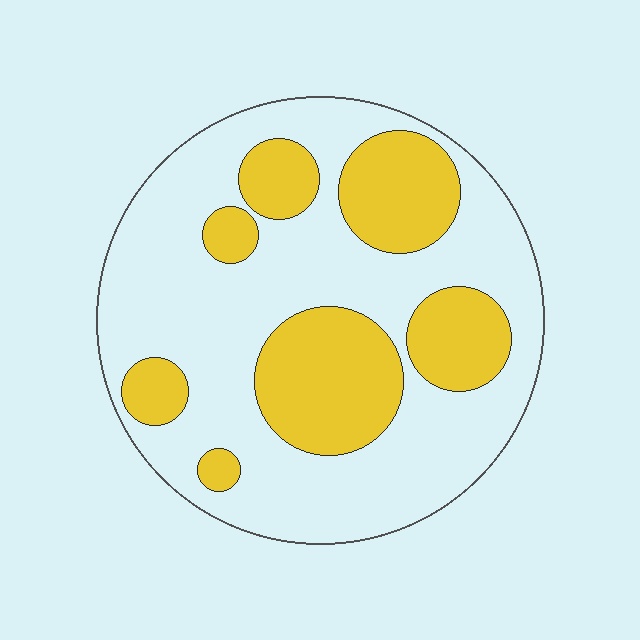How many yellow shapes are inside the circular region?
7.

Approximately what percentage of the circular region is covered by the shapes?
Approximately 35%.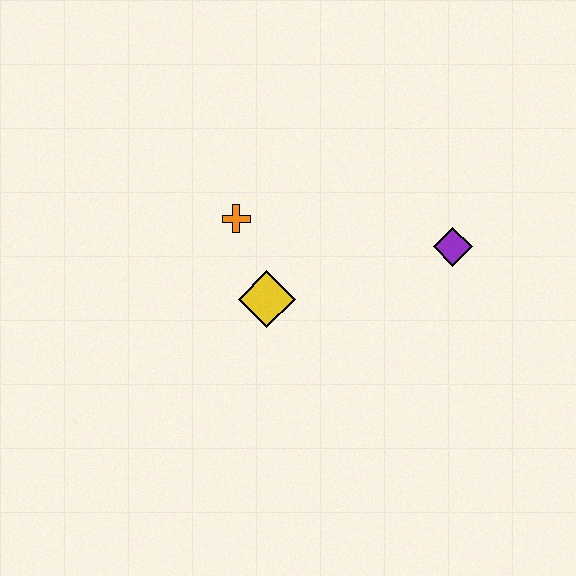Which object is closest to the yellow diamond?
The orange cross is closest to the yellow diamond.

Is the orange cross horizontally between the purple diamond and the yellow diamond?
No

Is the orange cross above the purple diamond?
Yes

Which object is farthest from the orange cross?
The purple diamond is farthest from the orange cross.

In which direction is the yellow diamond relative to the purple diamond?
The yellow diamond is to the left of the purple diamond.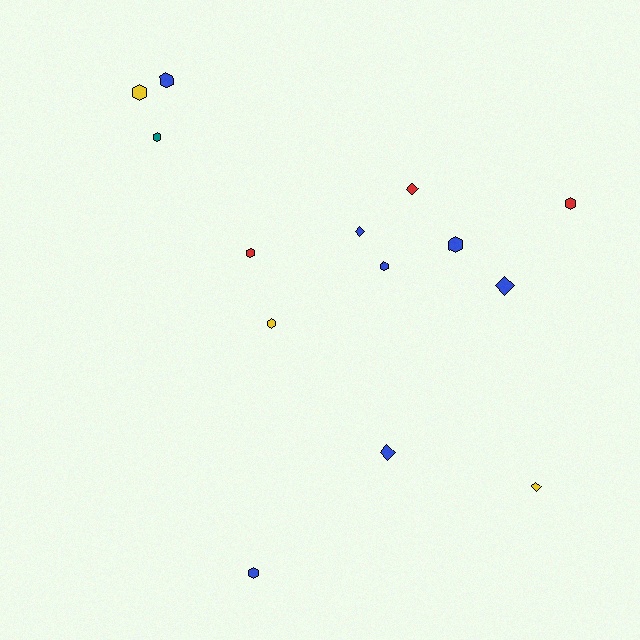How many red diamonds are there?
There is 1 red diamond.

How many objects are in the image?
There are 14 objects.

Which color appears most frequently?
Blue, with 7 objects.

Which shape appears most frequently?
Hexagon, with 9 objects.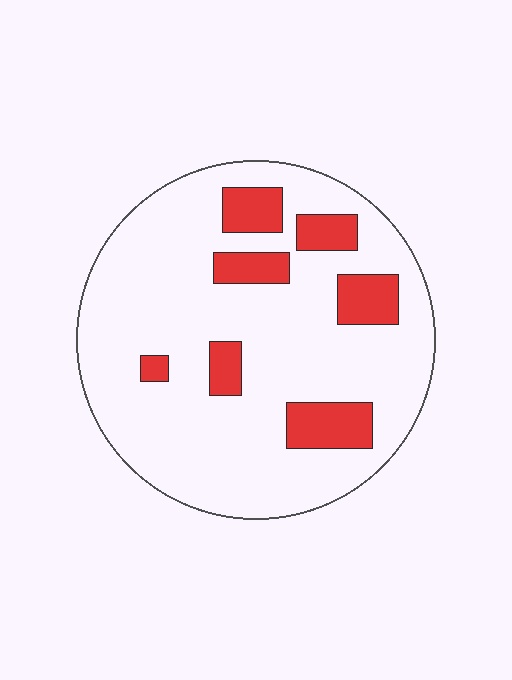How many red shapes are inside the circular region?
7.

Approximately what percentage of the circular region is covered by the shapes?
Approximately 15%.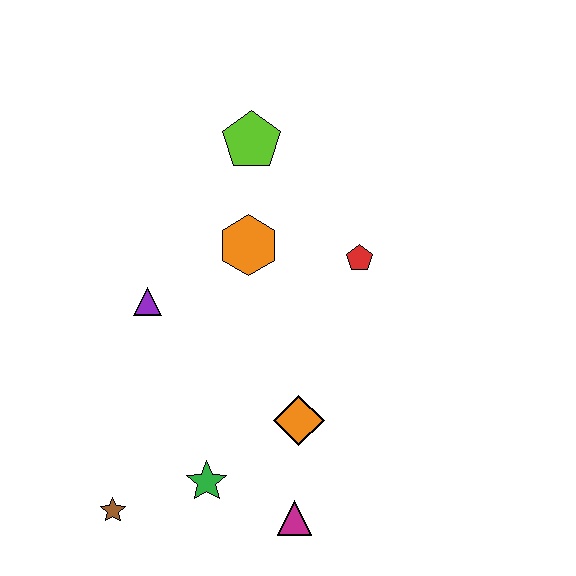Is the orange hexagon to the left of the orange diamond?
Yes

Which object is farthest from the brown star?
The lime pentagon is farthest from the brown star.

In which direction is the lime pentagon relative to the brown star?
The lime pentagon is above the brown star.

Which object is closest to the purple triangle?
The orange hexagon is closest to the purple triangle.